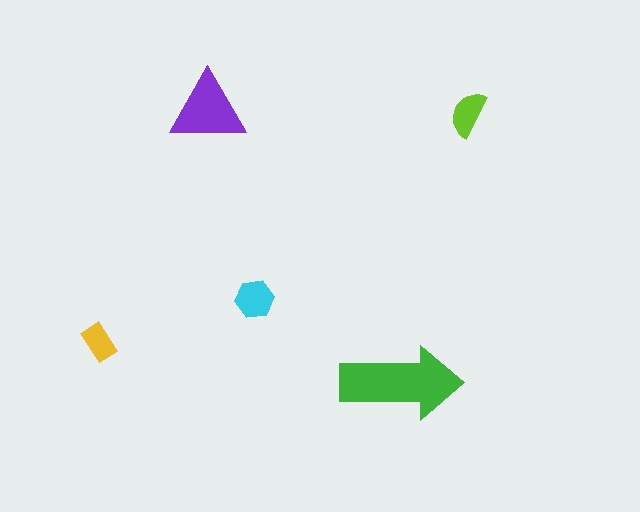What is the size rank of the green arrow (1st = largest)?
1st.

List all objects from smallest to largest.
The yellow rectangle, the lime semicircle, the cyan hexagon, the purple triangle, the green arrow.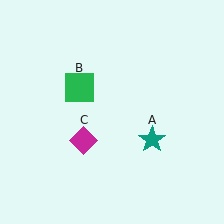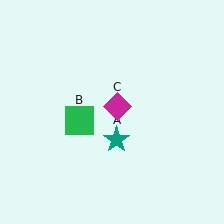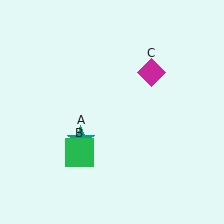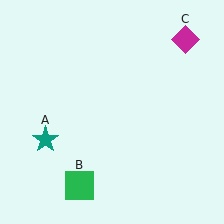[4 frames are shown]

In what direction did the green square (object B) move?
The green square (object B) moved down.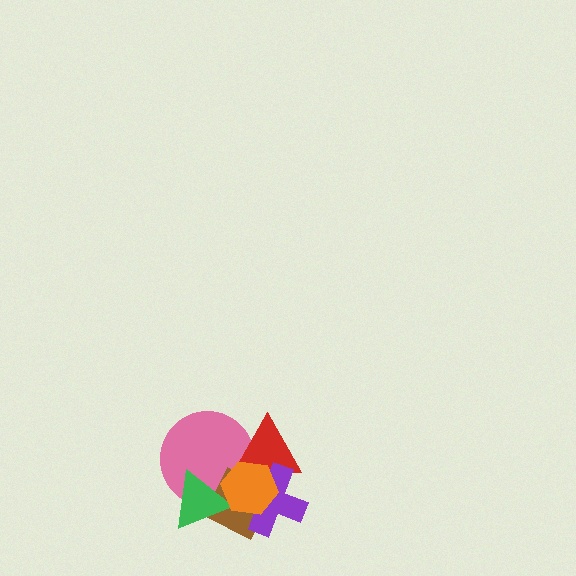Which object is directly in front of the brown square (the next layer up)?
The green triangle is directly in front of the brown square.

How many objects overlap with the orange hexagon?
6 objects overlap with the orange hexagon.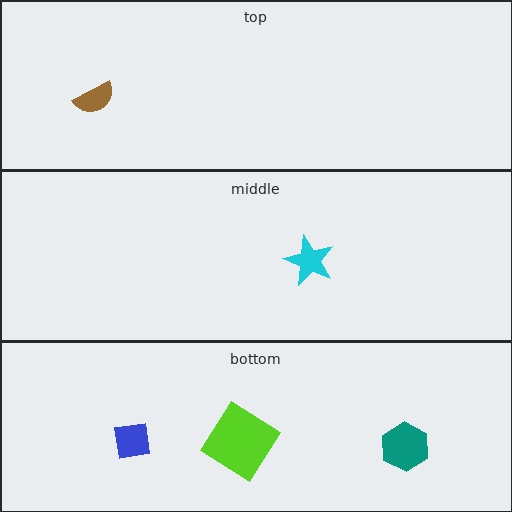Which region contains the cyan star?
The middle region.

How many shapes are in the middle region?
1.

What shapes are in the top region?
The brown semicircle.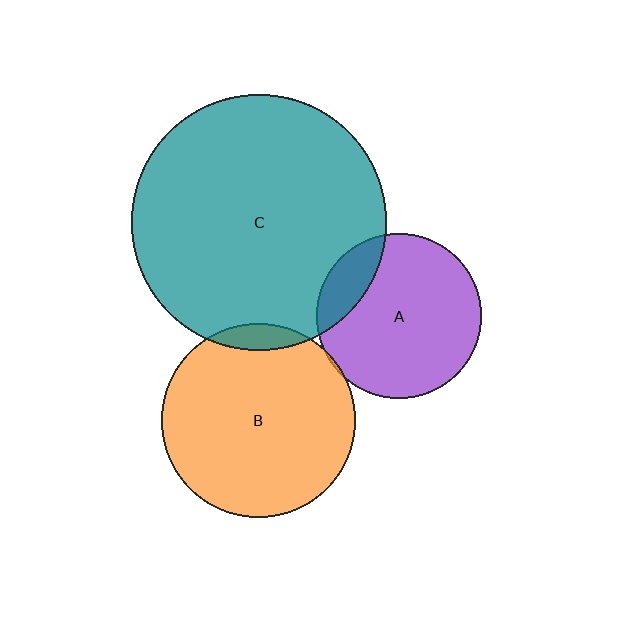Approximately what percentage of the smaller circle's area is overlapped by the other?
Approximately 5%.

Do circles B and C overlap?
Yes.